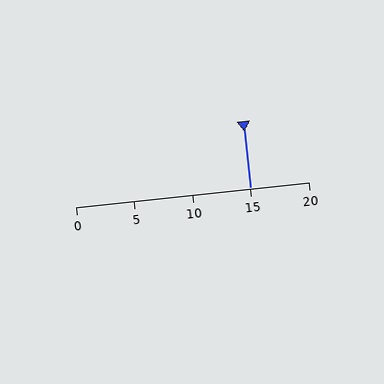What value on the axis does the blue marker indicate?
The marker indicates approximately 15.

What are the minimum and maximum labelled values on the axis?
The axis runs from 0 to 20.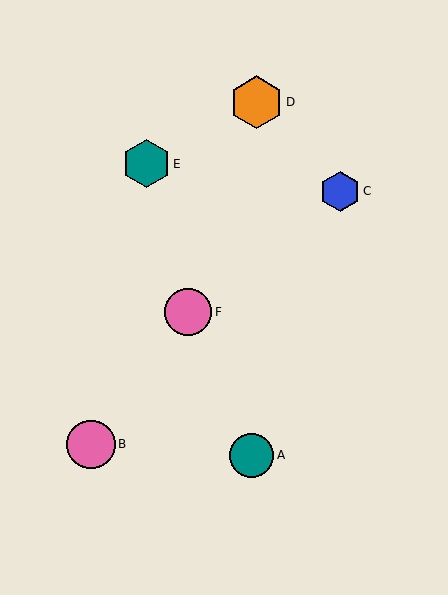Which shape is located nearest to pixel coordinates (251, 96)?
The orange hexagon (labeled D) at (257, 102) is nearest to that location.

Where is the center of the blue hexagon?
The center of the blue hexagon is at (340, 191).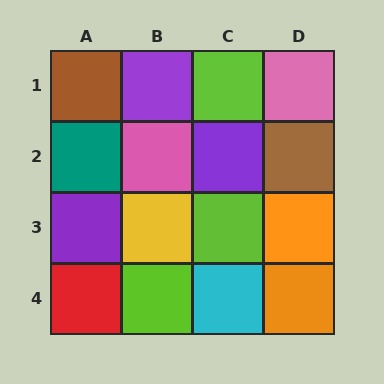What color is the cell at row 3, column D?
Orange.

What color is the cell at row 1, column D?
Pink.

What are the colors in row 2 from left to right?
Teal, pink, purple, brown.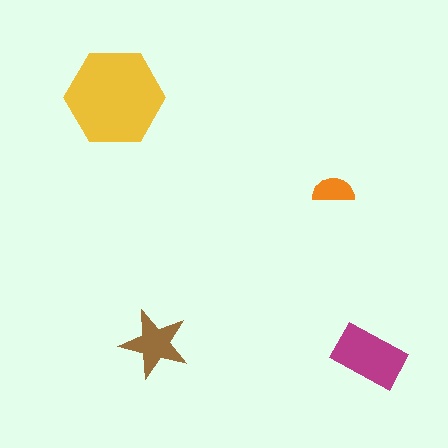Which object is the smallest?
The orange semicircle.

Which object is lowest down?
The magenta rectangle is bottommost.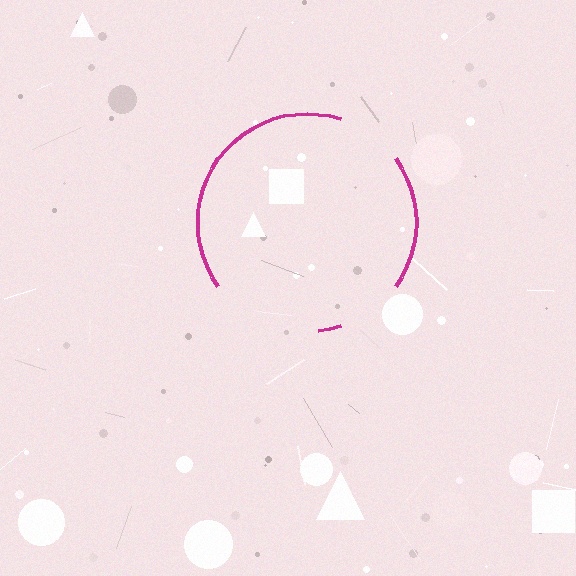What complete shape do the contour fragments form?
The contour fragments form a circle.